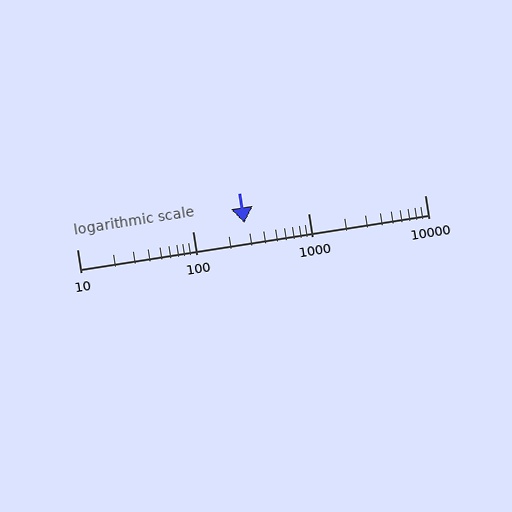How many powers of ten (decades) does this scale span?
The scale spans 3 decades, from 10 to 10000.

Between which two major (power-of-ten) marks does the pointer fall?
The pointer is between 100 and 1000.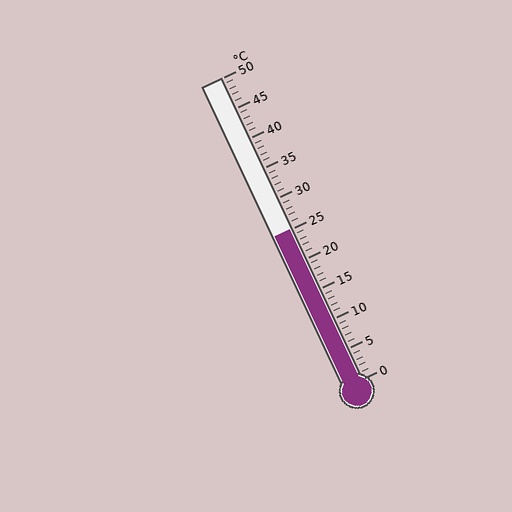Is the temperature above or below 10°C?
The temperature is above 10°C.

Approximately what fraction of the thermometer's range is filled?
The thermometer is filled to approximately 50% of its range.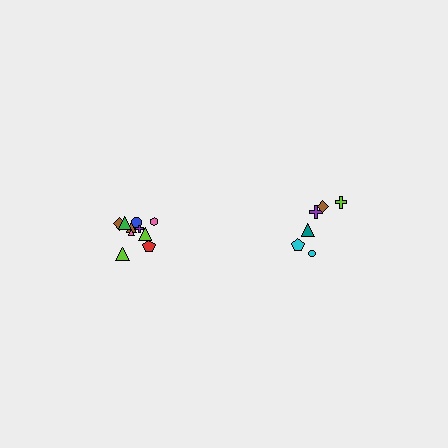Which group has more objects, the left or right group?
The left group.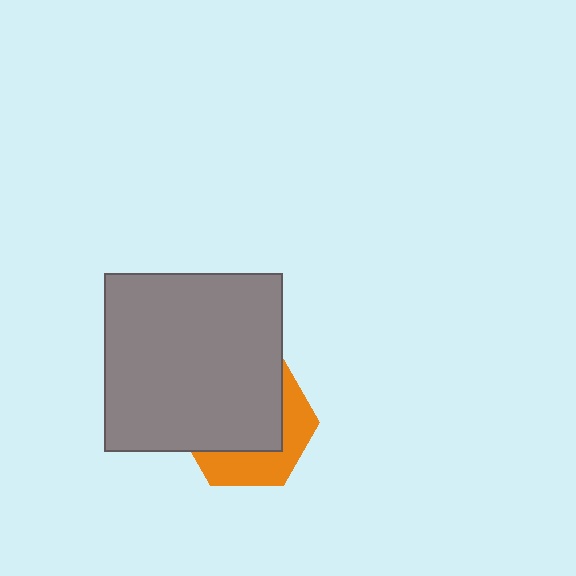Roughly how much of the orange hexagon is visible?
A small part of it is visible (roughly 37%).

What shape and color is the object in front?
The object in front is a gray square.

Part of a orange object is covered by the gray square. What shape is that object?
It is a hexagon.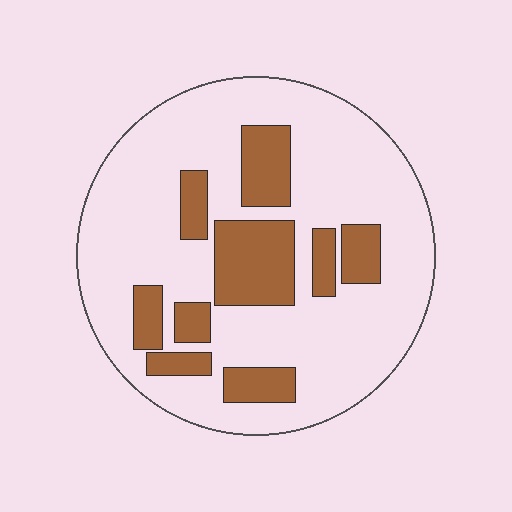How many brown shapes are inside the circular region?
9.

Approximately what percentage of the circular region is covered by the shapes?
Approximately 25%.